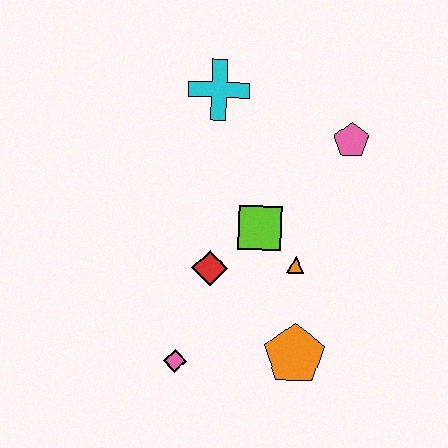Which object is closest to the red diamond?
The lime square is closest to the red diamond.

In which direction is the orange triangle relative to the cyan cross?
The orange triangle is below the cyan cross.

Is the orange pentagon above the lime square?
No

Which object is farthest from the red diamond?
The pink pentagon is farthest from the red diamond.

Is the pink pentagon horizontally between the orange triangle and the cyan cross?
No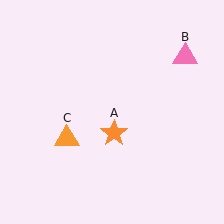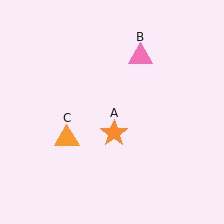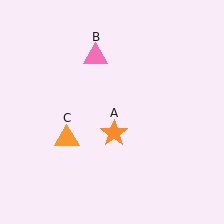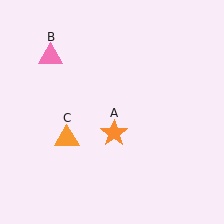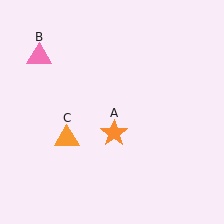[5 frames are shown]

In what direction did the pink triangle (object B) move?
The pink triangle (object B) moved left.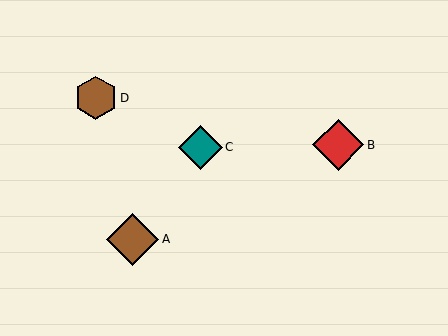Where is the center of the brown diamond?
The center of the brown diamond is at (133, 239).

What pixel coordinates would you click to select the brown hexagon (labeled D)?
Click at (96, 98) to select the brown hexagon D.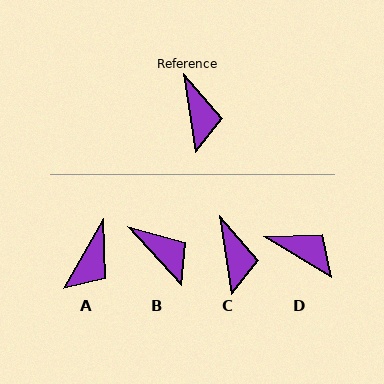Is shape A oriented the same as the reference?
No, it is off by about 38 degrees.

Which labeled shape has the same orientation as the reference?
C.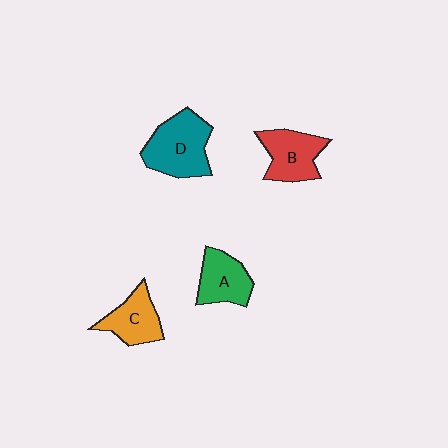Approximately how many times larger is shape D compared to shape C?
Approximately 1.5 times.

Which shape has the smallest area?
Shape C (orange).